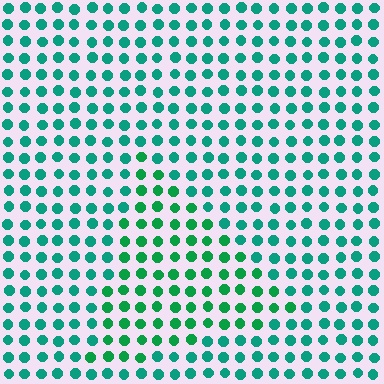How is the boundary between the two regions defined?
The boundary is defined purely by a slight shift in hue (about 24 degrees). Spacing, size, and orientation are identical on both sides.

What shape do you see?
I see a triangle.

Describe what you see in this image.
The image is filled with small teal elements in a uniform arrangement. A triangle-shaped region is visible where the elements are tinted to a slightly different hue, forming a subtle color boundary.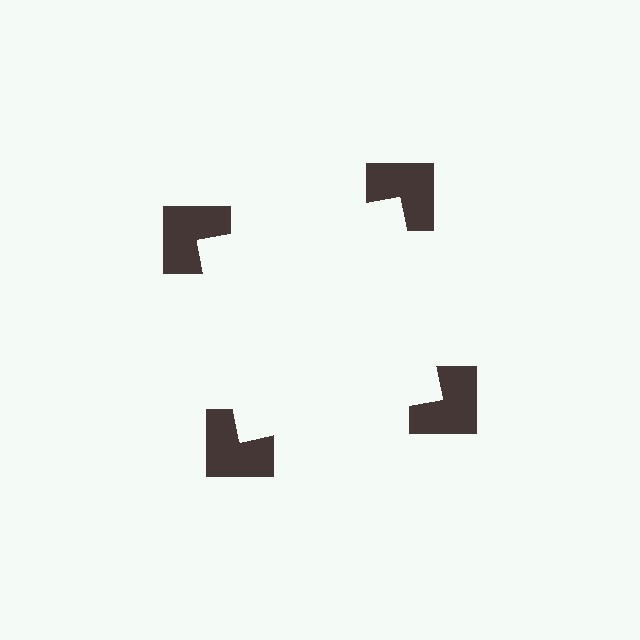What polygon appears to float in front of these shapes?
An illusory square — its edges are inferred from the aligned wedge cuts in the notched squares, not physically drawn.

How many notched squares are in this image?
There are 4 — one at each vertex of the illusory square.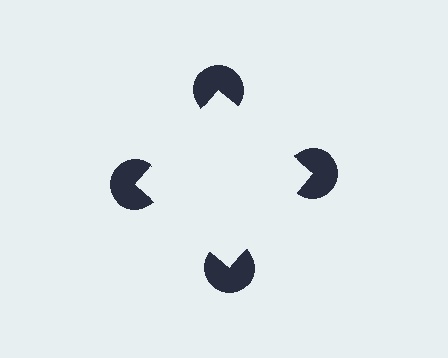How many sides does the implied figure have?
4 sides.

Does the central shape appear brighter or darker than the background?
It typically appears slightly brighter than the background, even though no actual brightness change is drawn.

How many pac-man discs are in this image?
There are 4 — one at each vertex of the illusory square.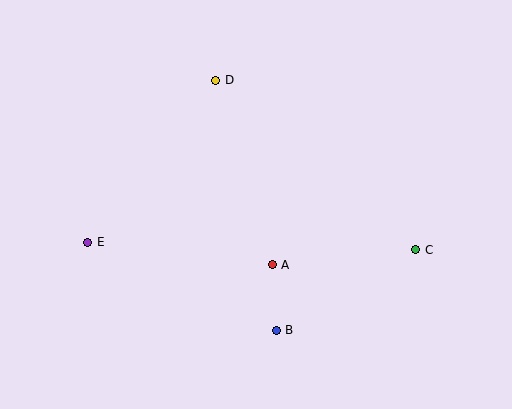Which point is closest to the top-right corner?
Point C is closest to the top-right corner.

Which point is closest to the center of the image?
Point A at (272, 265) is closest to the center.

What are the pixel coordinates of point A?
Point A is at (272, 265).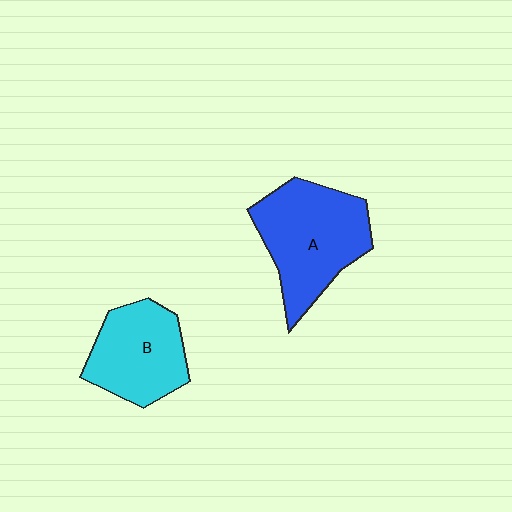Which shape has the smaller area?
Shape B (cyan).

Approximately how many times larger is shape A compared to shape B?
Approximately 1.3 times.